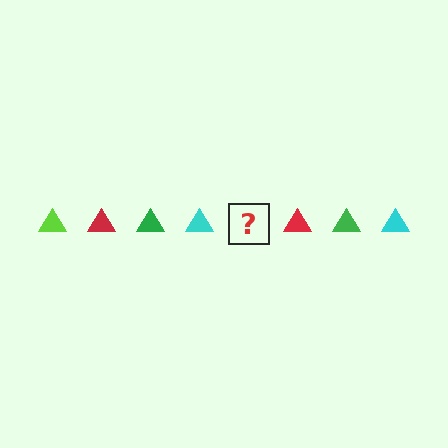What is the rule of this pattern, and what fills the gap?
The rule is that the pattern cycles through lime, red, green, cyan triangles. The gap should be filled with a lime triangle.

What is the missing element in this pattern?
The missing element is a lime triangle.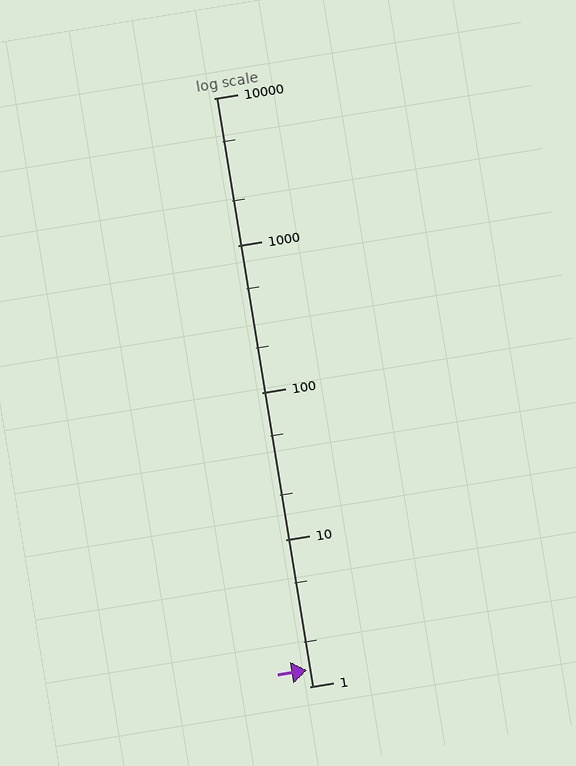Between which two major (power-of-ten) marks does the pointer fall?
The pointer is between 1 and 10.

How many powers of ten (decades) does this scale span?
The scale spans 4 decades, from 1 to 10000.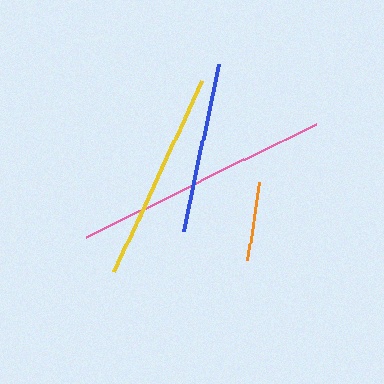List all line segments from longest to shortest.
From longest to shortest: pink, yellow, blue, orange.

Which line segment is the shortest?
The orange line is the shortest at approximately 79 pixels.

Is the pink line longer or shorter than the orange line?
The pink line is longer than the orange line.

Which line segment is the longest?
The pink line is the longest at approximately 256 pixels.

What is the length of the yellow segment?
The yellow segment is approximately 211 pixels long.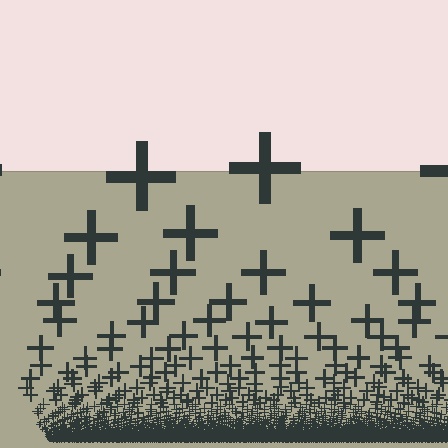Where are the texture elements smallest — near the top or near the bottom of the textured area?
Near the bottom.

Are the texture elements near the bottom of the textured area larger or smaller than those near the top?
Smaller. The gradient is inverted — elements near the bottom are smaller and denser.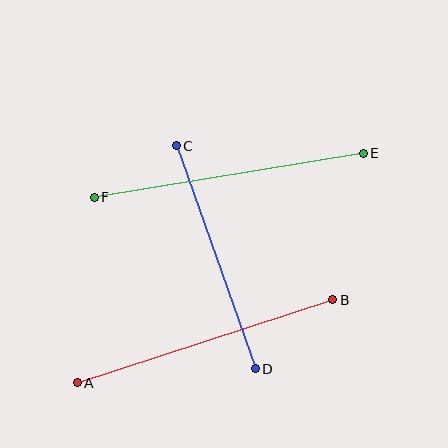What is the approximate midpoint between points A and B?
The midpoint is at approximately (205, 341) pixels.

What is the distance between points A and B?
The distance is approximately 268 pixels.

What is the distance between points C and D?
The distance is approximately 236 pixels.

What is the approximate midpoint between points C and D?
The midpoint is at approximately (216, 257) pixels.